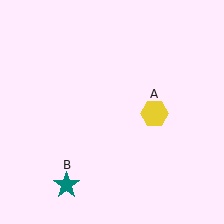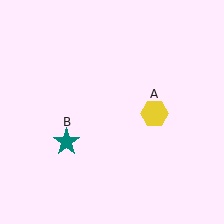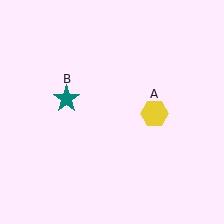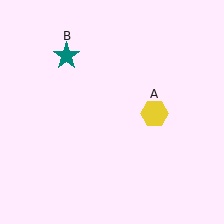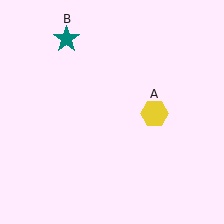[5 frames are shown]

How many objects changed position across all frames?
1 object changed position: teal star (object B).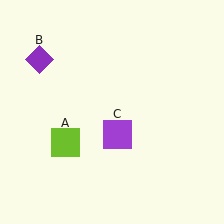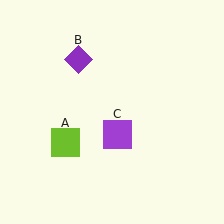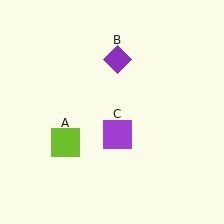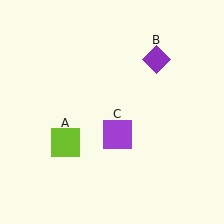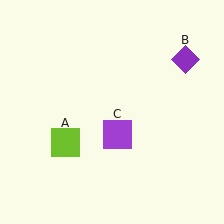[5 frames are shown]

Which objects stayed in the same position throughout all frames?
Lime square (object A) and purple square (object C) remained stationary.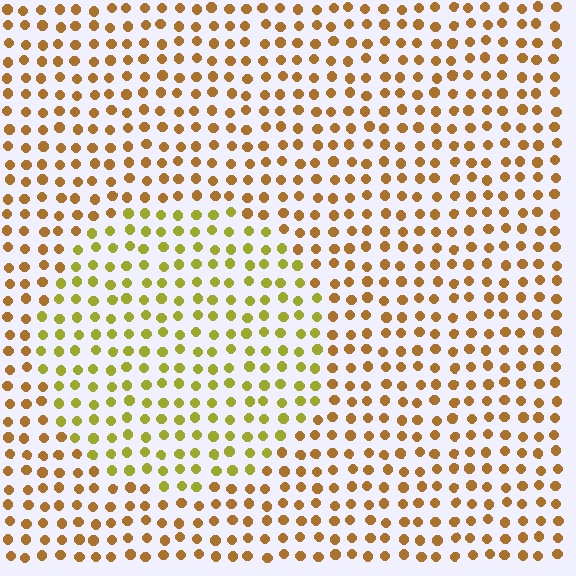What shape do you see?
I see a circle.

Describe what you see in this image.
The image is filled with small brown elements in a uniform arrangement. A circle-shaped region is visible where the elements are tinted to a slightly different hue, forming a subtle color boundary.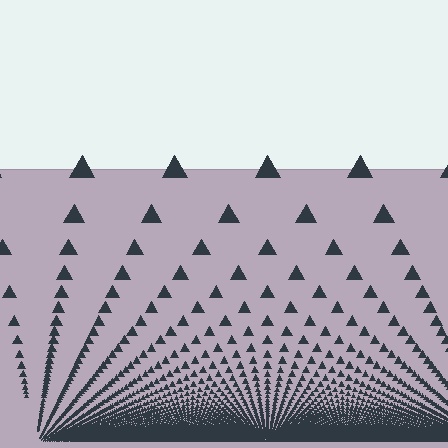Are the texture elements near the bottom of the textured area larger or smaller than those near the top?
Smaller. The gradient is inverted — elements near the bottom are smaller and denser.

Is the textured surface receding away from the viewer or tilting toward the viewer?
The surface appears to tilt toward the viewer. Texture elements get larger and sparser toward the top.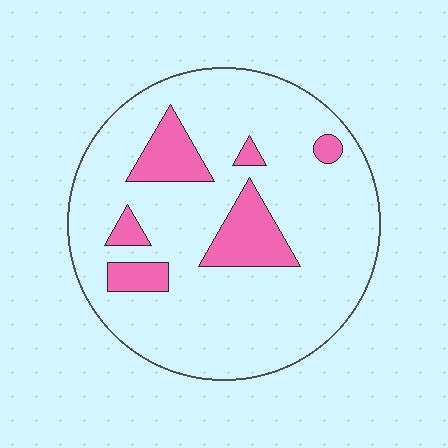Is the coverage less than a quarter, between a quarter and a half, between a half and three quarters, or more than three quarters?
Less than a quarter.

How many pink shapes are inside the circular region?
6.